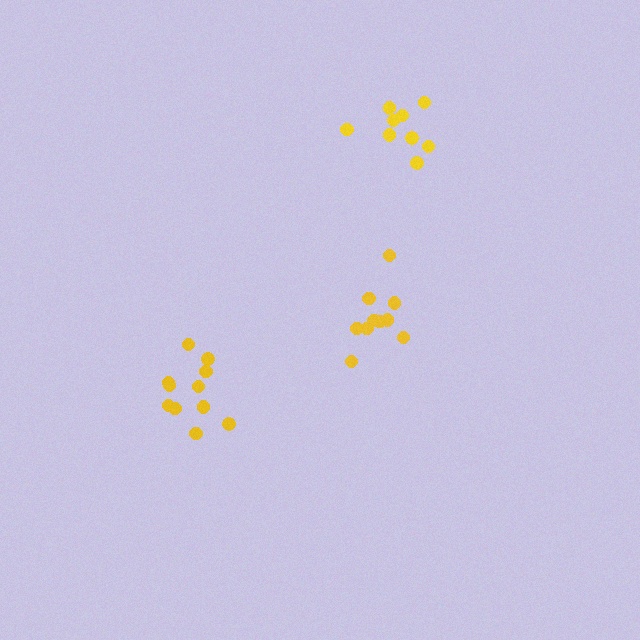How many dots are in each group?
Group 1: 10 dots, Group 2: 9 dots, Group 3: 11 dots (30 total).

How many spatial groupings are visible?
There are 3 spatial groupings.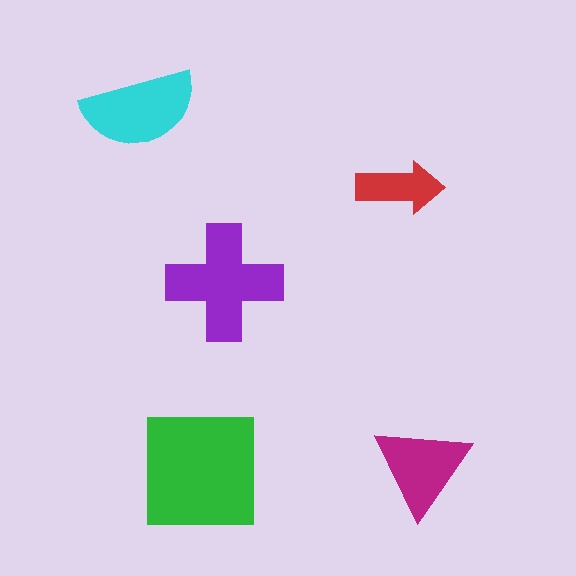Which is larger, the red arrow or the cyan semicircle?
The cyan semicircle.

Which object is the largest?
The green square.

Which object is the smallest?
The red arrow.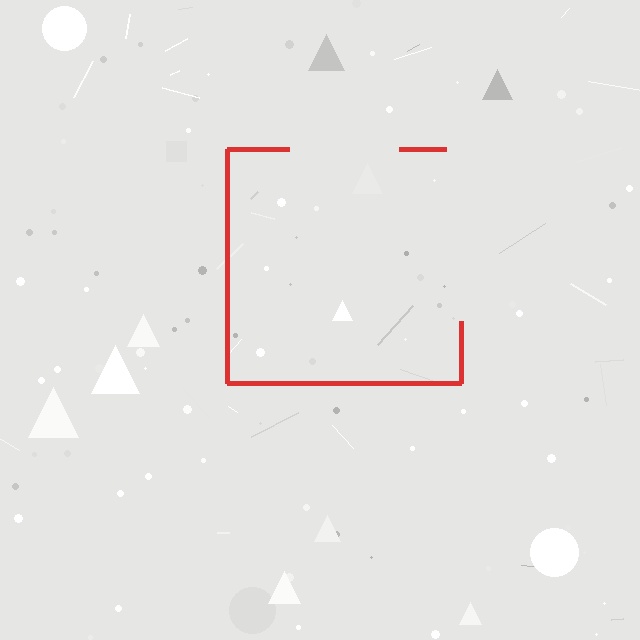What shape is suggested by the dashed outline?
The dashed outline suggests a square.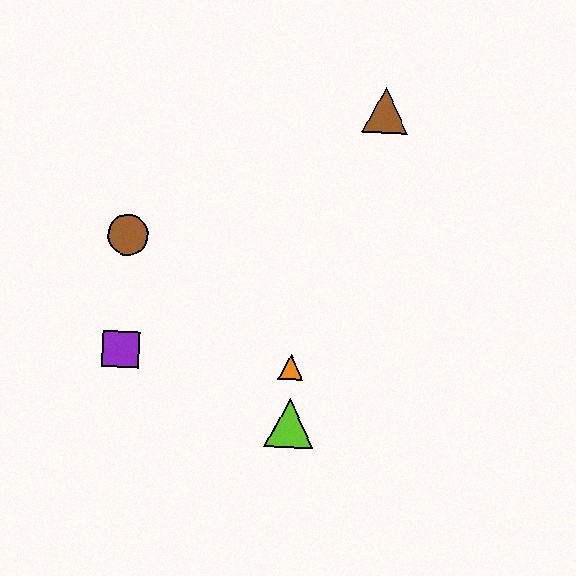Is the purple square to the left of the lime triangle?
Yes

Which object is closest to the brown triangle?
The orange triangle is closest to the brown triangle.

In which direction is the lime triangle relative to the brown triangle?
The lime triangle is below the brown triangle.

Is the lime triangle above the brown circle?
No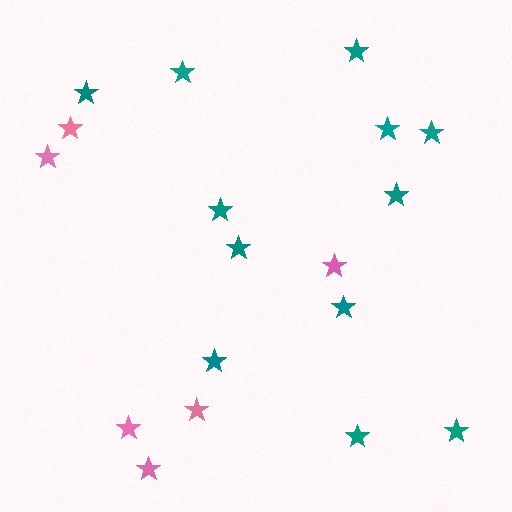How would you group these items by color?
There are 2 groups: one group of teal stars (12) and one group of pink stars (6).